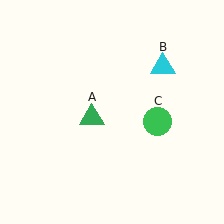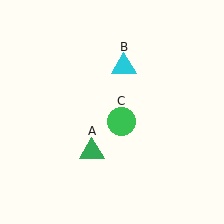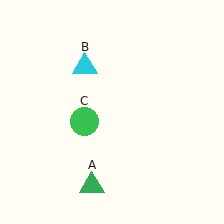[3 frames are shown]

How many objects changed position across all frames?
3 objects changed position: green triangle (object A), cyan triangle (object B), green circle (object C).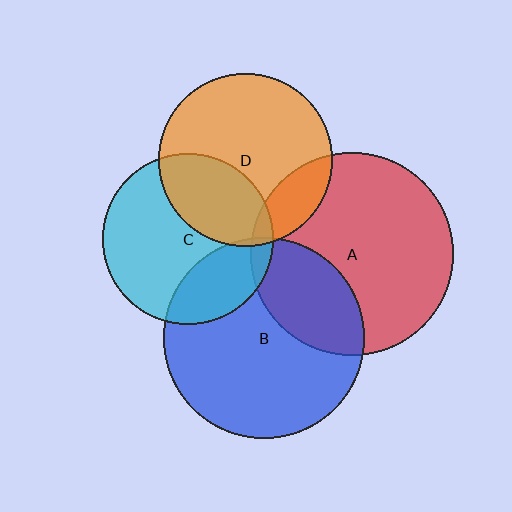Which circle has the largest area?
Circle A (red).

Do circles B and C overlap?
Yes.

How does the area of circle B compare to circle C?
Approximately 1.4 times.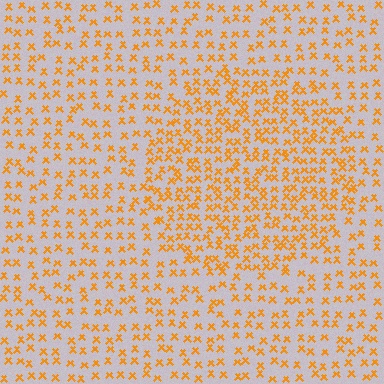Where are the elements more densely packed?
The elements are more densely packed inside the circle boundary.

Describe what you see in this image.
The image contains small orange elements arranged at two different densities. A circle-shaped region is visible where the elements are more densely packed than the surrounding area.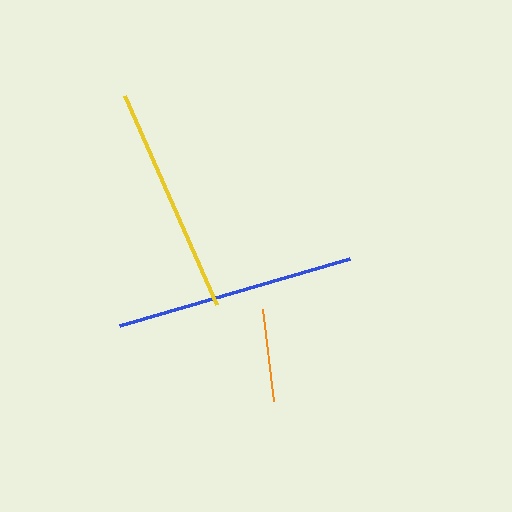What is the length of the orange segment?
The orange segment is approximately 93 pixels long.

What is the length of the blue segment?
The blue segment is approximately 240 pixels long.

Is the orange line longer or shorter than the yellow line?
The yellow line is longer than the orange line.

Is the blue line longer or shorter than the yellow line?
The blue line is longer than the yellow line.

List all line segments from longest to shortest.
From longest to shortest: blue, yellow, orange.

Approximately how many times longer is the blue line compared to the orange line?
The blue line is approximately 2.6 times the length of the orange line.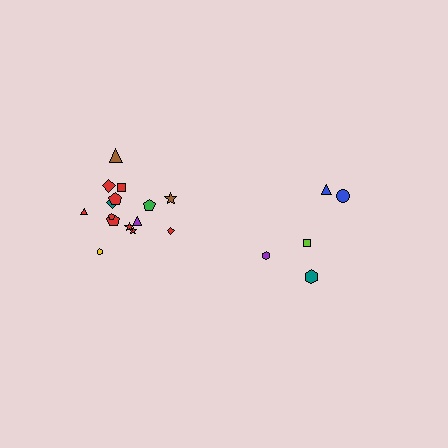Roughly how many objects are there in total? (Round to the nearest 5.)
Roughly 20 objects in total.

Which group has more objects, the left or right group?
The left group.